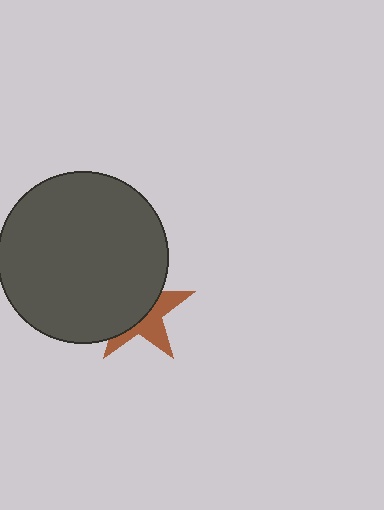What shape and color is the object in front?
The object in front is a dark gray circle.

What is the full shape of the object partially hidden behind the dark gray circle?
The partially hidden object is a brown star.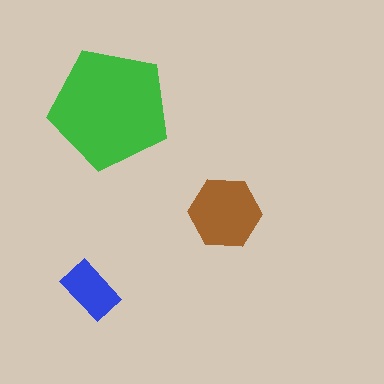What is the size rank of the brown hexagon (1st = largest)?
2nd.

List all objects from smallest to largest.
The blue rectangle, the brown hexagon, the green pentagon.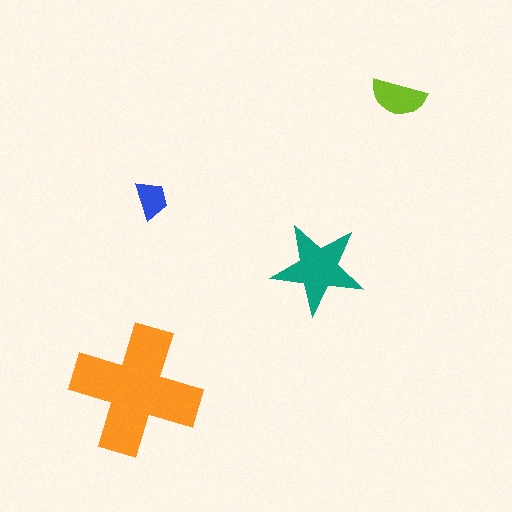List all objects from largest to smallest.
The orange cross, the teal star, the lime semicircle, the blue trapezoid.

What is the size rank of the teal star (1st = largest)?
2nd.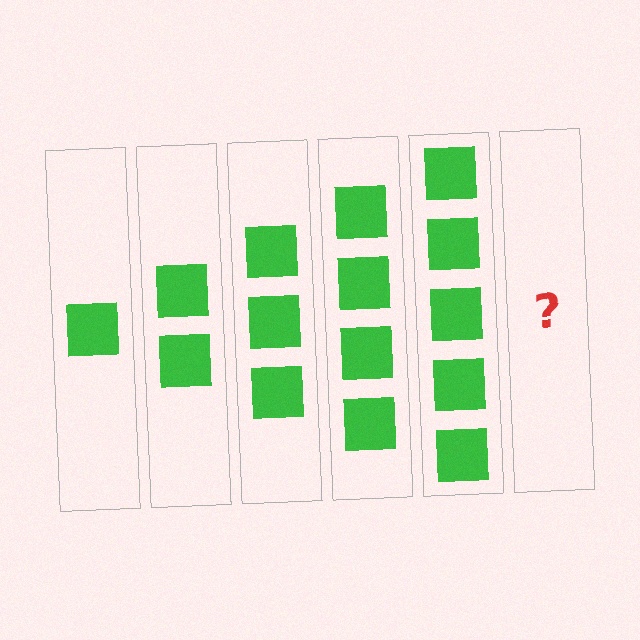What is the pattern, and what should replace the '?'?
The pattern is that each step adds one more square. The '?' should be 6 squares.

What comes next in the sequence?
The next element should be 6 squares.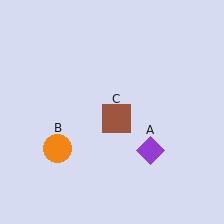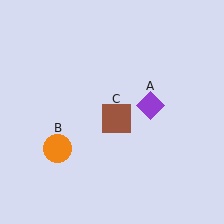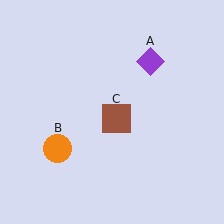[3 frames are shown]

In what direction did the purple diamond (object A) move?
The purple diamond (object A) moved up.